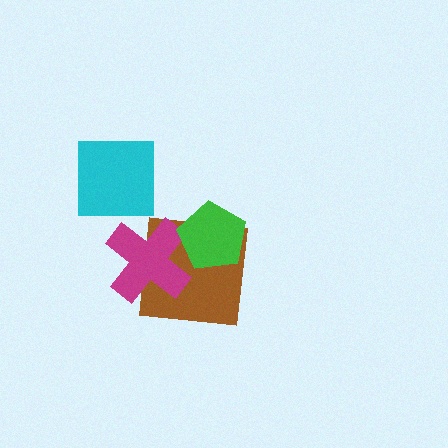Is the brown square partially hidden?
Yes, it is partially covered by another shape.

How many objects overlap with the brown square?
2 objects overlap with the brown square.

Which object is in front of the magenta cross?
The green pentagon is in front of the magenta cross.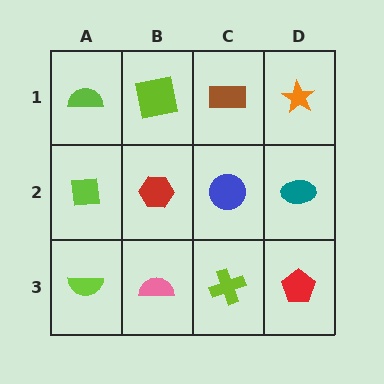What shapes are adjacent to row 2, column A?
A lime semicircle (row 1, column A), a lime semicircle (row 3, column A), a red hexagon (row 2, column B).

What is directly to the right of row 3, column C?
A red pentagon.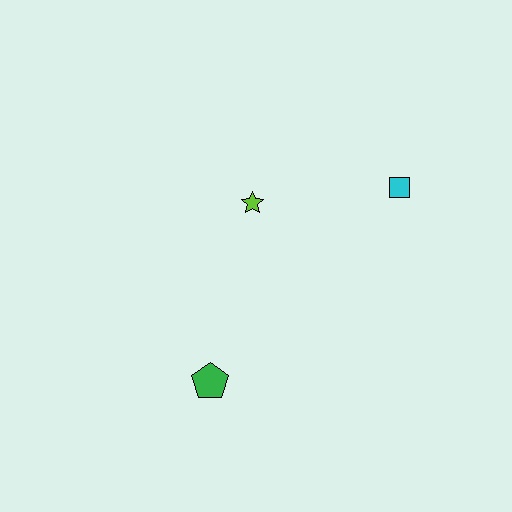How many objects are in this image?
There are 3 objects.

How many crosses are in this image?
There are no crosses.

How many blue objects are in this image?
There are no blue objects.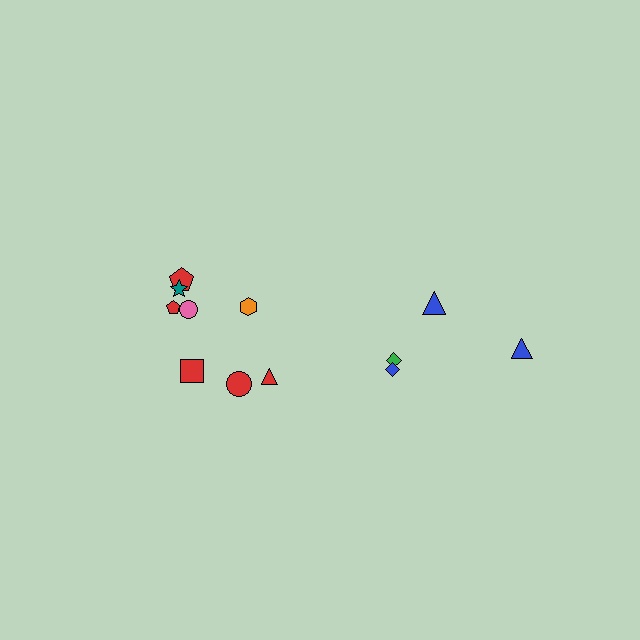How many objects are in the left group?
There are 8 objects.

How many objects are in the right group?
There are 4 objects.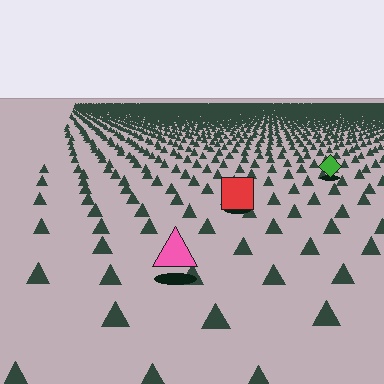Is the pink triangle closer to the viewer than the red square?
Yes. The pink triangle is closer — you can tell from the texture gradient: the ground texture is coarser near it.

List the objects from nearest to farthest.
From nearest to farthest: the pink triangle, the red square, the green diamond.